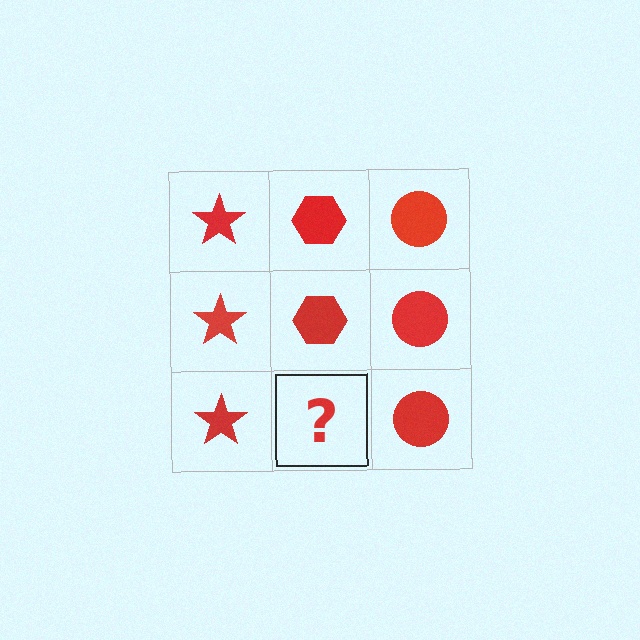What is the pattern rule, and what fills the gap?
The rule is that each column has a consistent shape. The gap should be filled with a red hexagon.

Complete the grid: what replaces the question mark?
The question mark should be replaced with a red hexagon.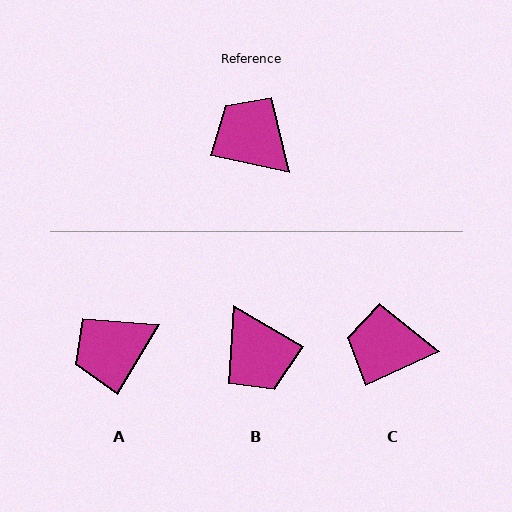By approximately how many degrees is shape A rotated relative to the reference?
Approximately 71 degrees counter-clockwise.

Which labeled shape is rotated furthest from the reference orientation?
B, about 162 degrees away.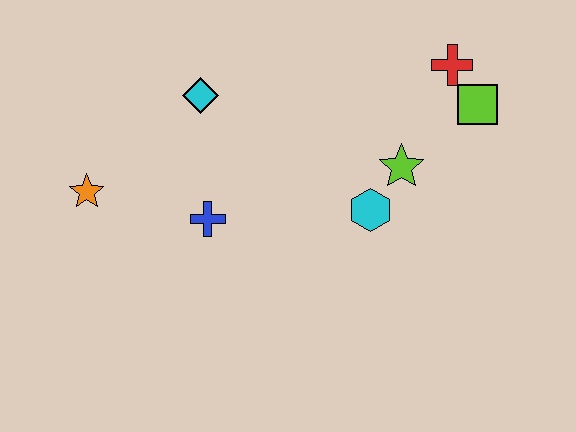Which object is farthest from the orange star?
The lime square is farthest from the orange star.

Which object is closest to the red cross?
The lime square is closest to the red cross.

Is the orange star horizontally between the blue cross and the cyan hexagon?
No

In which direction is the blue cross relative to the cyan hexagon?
The blue cross is to the left of the cyan hexagon.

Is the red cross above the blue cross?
Yes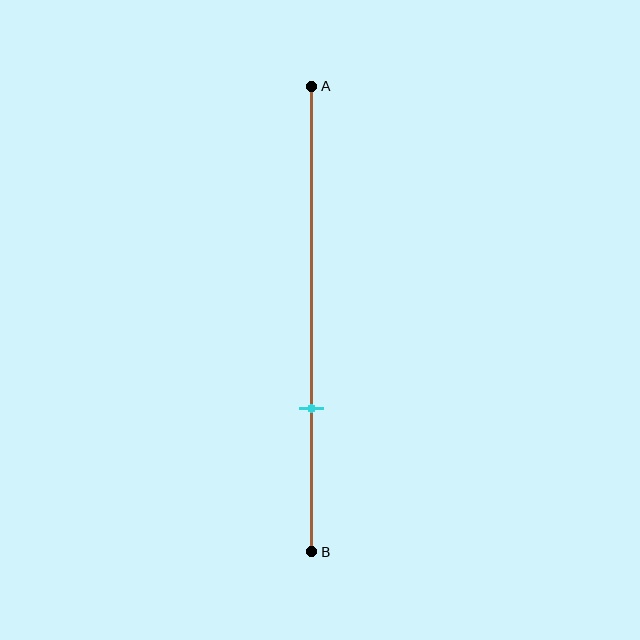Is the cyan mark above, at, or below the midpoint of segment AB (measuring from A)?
The cyan mark is below the midpoint of segment AB.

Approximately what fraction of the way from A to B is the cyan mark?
The cyan mark is approximately 70% of the way from A to B.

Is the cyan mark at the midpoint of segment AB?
No, the mark is at about 70% from A, not at the 50% midpoint.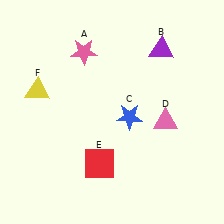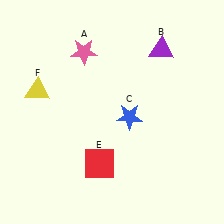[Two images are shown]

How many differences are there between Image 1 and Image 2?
There is 1 difference between the two images.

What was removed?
The pink triangle (D) was removed in Image 2.